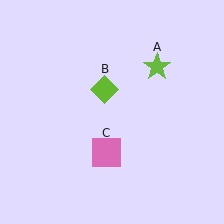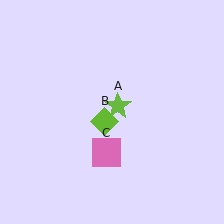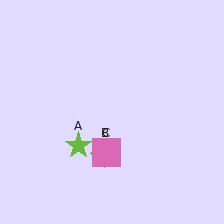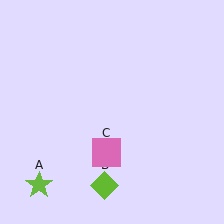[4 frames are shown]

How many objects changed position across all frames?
2 objects changed position: lime star (object A), lime diamond (object B).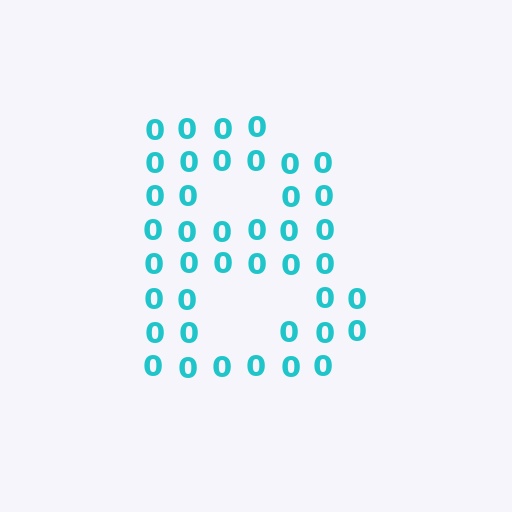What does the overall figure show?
The overall figure shows the letter B.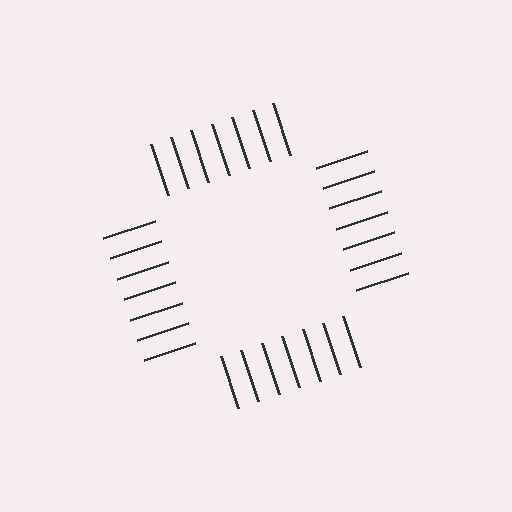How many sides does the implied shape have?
4 sides — the line-ends trace a square.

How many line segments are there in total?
28 — 7 along each of the 4 edges.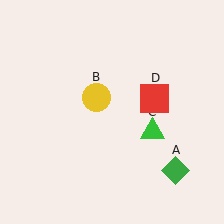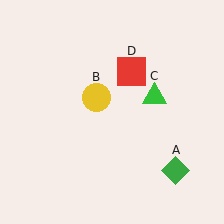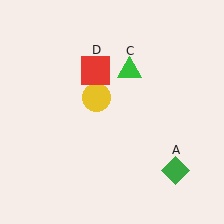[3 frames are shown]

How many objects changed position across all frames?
2 objects changed position: green triangle (object C), red square (object D).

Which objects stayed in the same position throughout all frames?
Green diamond (object A) and yellow circle (object B) remained stationary.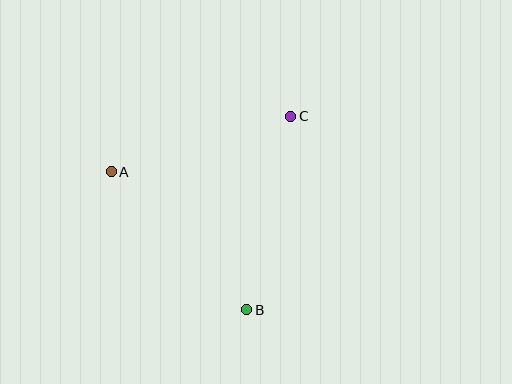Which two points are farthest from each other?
Points B and C are farthest from each other.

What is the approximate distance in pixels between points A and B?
The distance between A and B is approximately 193 pixels.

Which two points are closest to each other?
Points A and C are closest to each other.